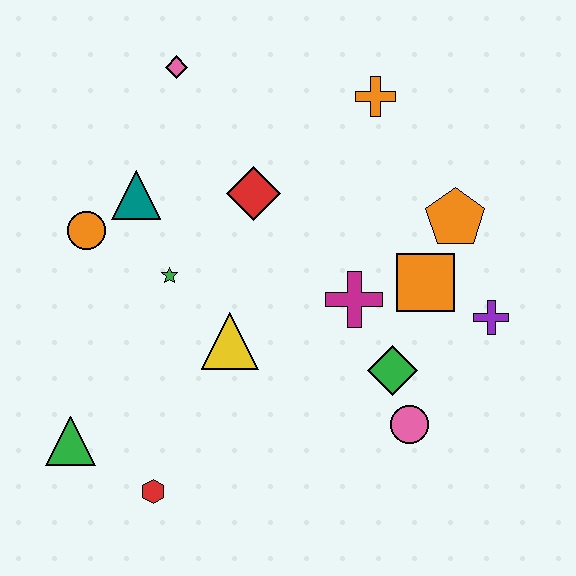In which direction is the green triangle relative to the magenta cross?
The green triangle is to the left of the magenta cross.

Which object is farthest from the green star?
The purple cross is farthest from the green star.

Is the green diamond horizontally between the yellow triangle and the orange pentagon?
Yes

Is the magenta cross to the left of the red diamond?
No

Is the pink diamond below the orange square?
No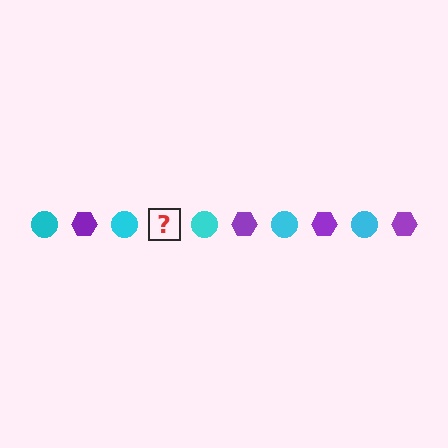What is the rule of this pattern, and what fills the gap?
The rule is that the pattern alternates between cyan circle and purple hexagon. The gap should be filled with a purple hexagon.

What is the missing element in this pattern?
The missing element is a purple hexagon.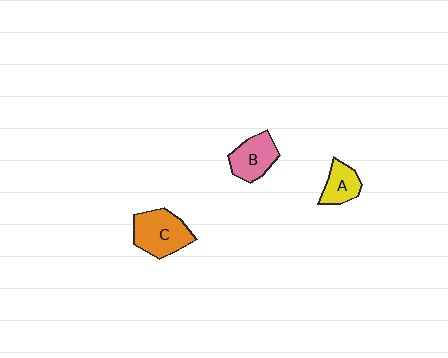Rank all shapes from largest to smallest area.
From largest to smallest: C (orange), B (pink), A (yellow).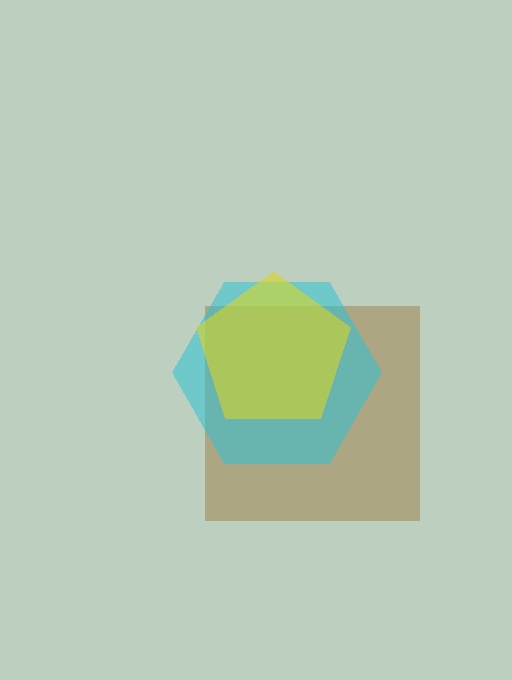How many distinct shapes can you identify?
There are 3 distinct shapes: a brown square, a cyan hexagon, a yellow pentagon.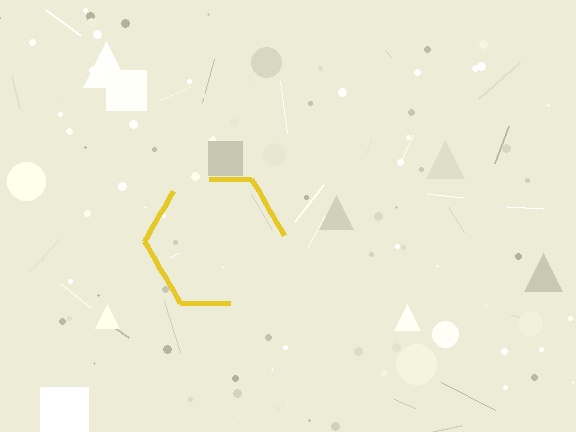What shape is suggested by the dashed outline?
The dashed outline suggests a hexagon.